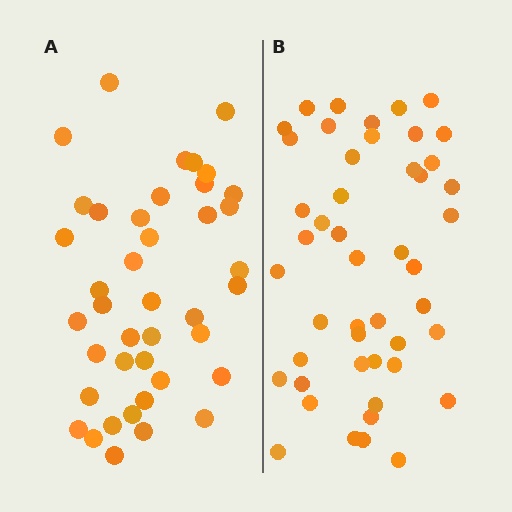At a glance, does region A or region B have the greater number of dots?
Region B (the right region) has more dots.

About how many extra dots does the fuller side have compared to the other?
Region B has about 6 more dots than region A.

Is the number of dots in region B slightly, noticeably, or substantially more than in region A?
Region B has only slightly more — the two regions are fairly close. The ratio is roughly 1.1 to 1.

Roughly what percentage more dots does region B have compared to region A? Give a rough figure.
About 15% more.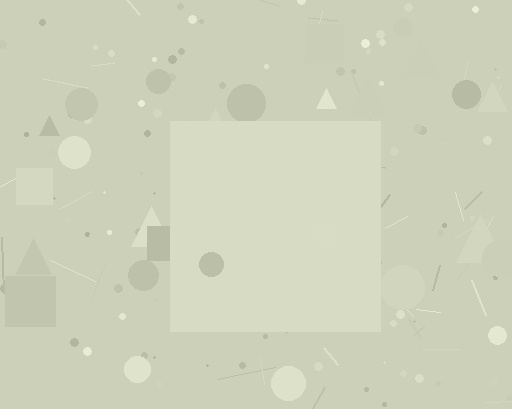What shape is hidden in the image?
A square is hidden in the image.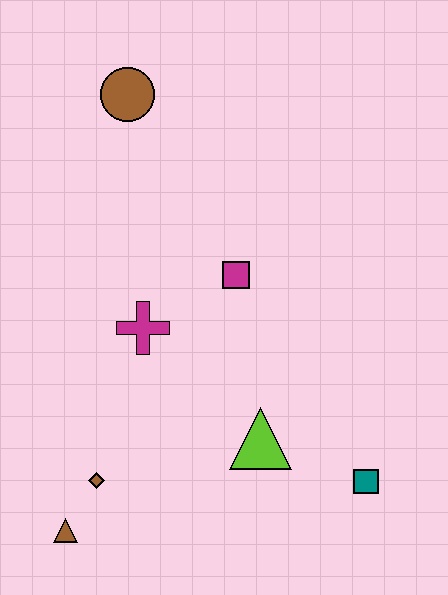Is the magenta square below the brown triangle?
No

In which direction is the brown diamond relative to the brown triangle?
The brown diamond is above the brown triangle.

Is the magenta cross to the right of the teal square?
No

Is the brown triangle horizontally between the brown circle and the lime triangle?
No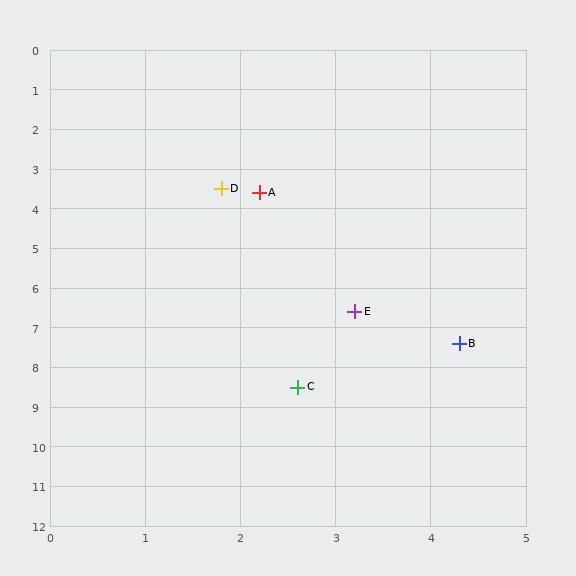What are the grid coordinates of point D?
Point D is at approximately (1.8, 3.5).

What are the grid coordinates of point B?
Point B is at approximately (4.3, 7.4).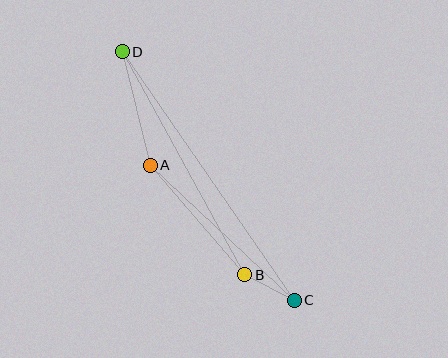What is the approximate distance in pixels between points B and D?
The distance between B and D is approximately 255 pixels.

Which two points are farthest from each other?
Points C and D are farthest from each other.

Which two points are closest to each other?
Points B and C are closest to each other.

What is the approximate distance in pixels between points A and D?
The distance between A and D is approximately 117 pixels.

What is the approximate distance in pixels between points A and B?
The distance between A and B is approximately 145 pixels.